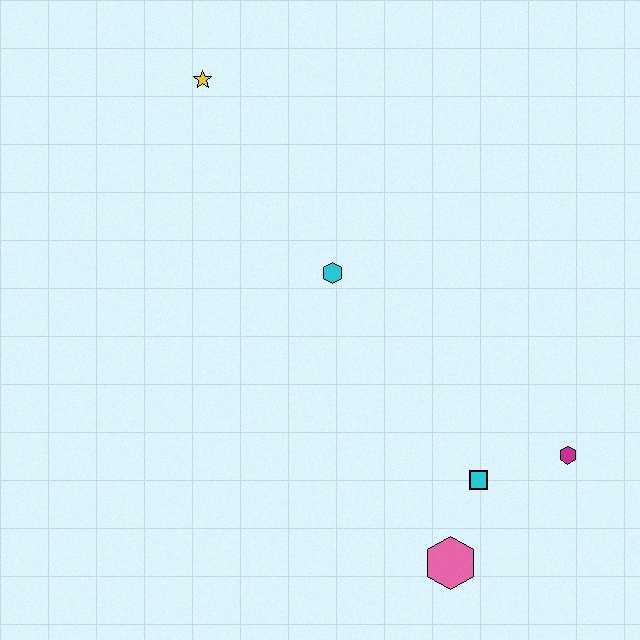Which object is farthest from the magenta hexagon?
The yellow star is farthest from the magenta hexagon.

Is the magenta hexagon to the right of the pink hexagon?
Yes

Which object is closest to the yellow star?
The cyan hexagon is closest to the yellow star.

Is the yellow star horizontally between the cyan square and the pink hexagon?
No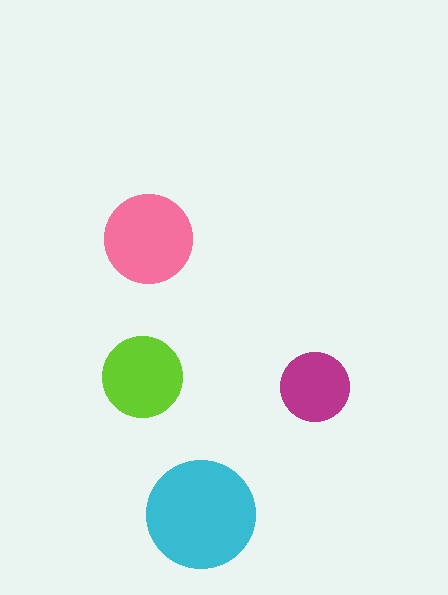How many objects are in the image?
There are 4 objects in the image.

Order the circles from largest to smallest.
the cyan one, the pink one, the lime one, the magenta one.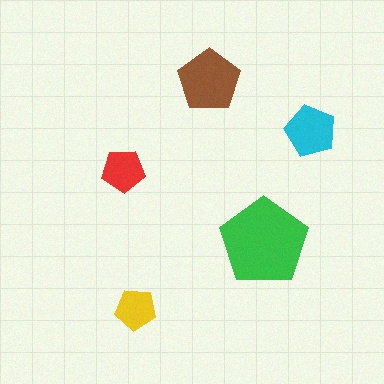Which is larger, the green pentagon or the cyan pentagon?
The green one.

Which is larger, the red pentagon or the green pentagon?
The green one.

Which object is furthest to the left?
The red pentagon is leftmost.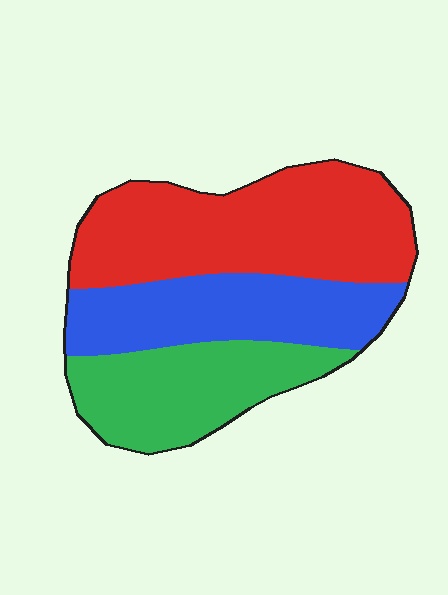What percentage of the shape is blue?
Blue covers 29% of the shape.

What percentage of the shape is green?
Green covers roughly 25% of the shape.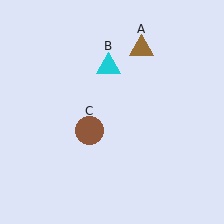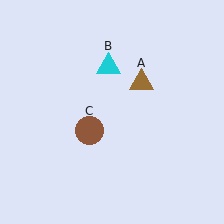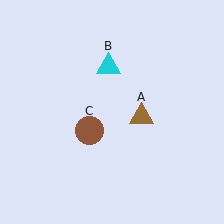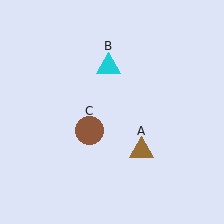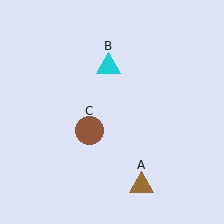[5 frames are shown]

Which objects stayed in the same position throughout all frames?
Cyan triangle (object B) and brown circle (object C) remained stationary.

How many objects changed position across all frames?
1 object changed position: brown triangle (object A).